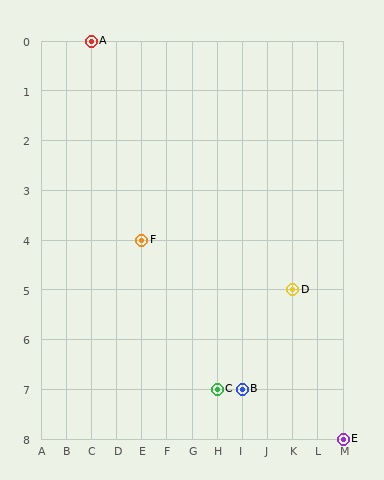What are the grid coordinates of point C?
Point C is at grid coordinates (H, 7).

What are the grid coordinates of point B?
Point B is at grid coordinates (I, 7).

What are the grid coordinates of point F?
Point F is at grid coordinates (E, 4).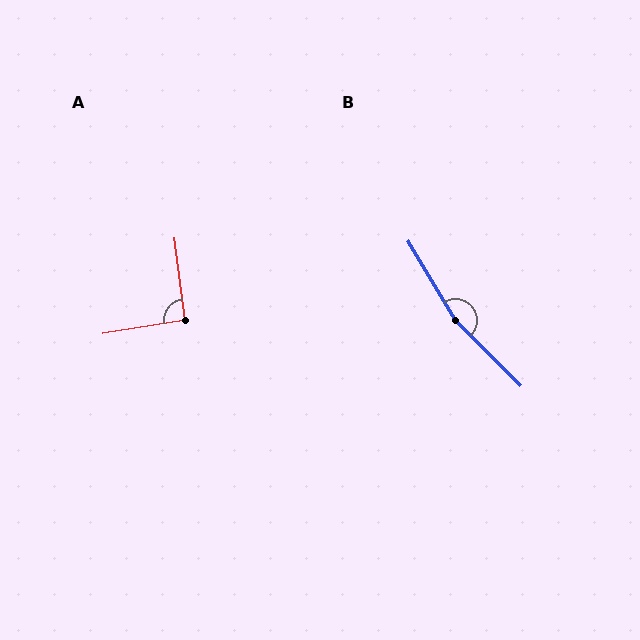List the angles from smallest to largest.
A (93°), B (166°).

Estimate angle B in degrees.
Approximately 166 degrees.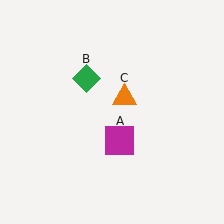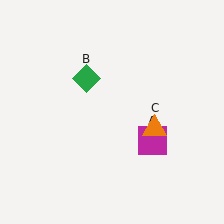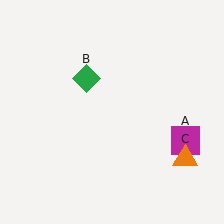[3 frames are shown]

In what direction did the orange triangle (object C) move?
The orange triangle (object C) moved down and to the right.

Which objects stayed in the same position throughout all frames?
Green diamond (object B) remained stationary.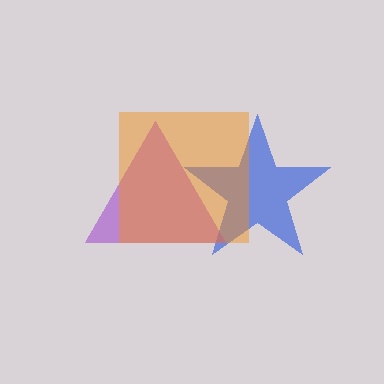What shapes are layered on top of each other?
The layered shapes are: a blue star, a purple triangle, an orange square.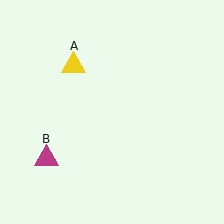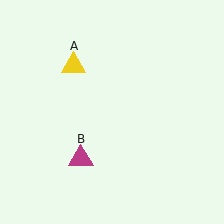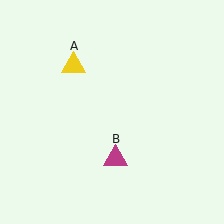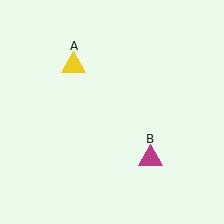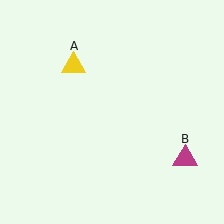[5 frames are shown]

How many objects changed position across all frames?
1 object changed position: magenta triangle (object B).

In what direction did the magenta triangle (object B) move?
The magenta triangle (object B) moved right.